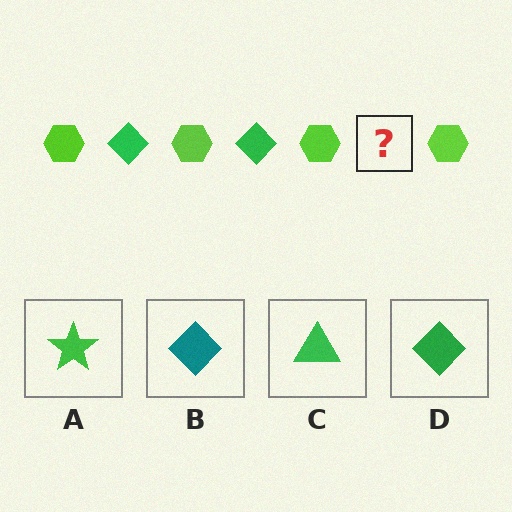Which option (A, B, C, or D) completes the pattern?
D.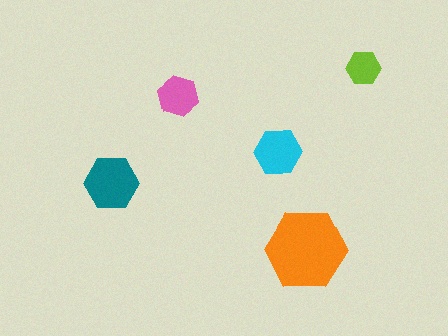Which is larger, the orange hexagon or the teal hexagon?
The orange one.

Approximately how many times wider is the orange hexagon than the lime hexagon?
About 2.5 times wider.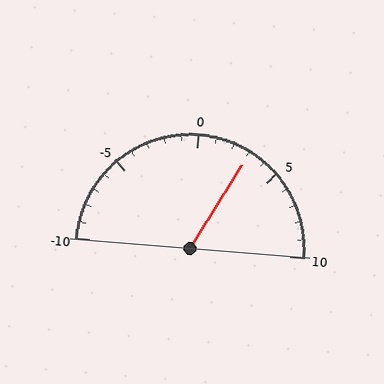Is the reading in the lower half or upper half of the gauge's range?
The reading is in the upper half of the range (-10 to 10).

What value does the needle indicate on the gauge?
The needle indicates approximately 3.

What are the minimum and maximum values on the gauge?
The gauge ranges from -10 to 10.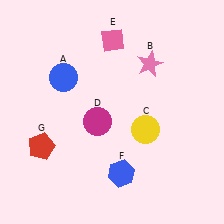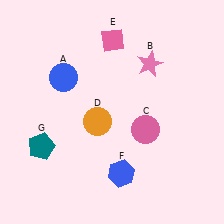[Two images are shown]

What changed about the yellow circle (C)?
In Image 1, C is yellow. In Image 2, it changed to pink.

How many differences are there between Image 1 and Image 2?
There are 3 differences between the two images.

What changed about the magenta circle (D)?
In Image 1, D is magenta. In Image 2, it changed to orange.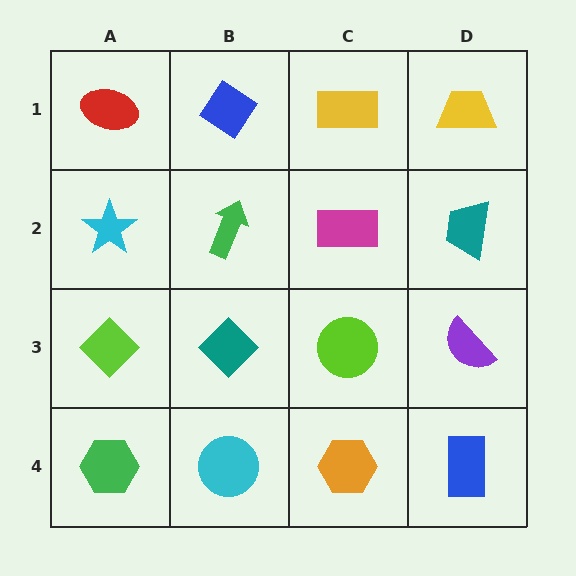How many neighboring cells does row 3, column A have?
3.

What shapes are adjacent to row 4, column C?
A lime circle (row 3, column C), a cyan circle (row 4, column B), a blue rectangle (row 4, column D).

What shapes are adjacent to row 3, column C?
A magenta rectangle (row 2, column C), an orange hexagon (row 4, column C), a teal diamond (row 3, column B), a purple semicircle (row 3, column D).